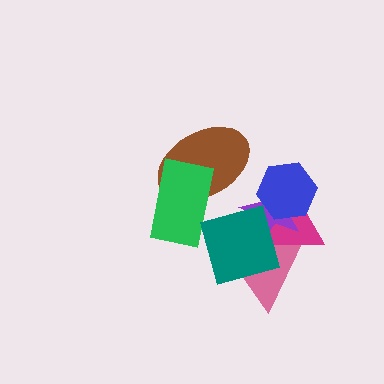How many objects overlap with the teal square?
3 objects overlap with the teal square.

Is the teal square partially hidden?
No, no other shape covers it.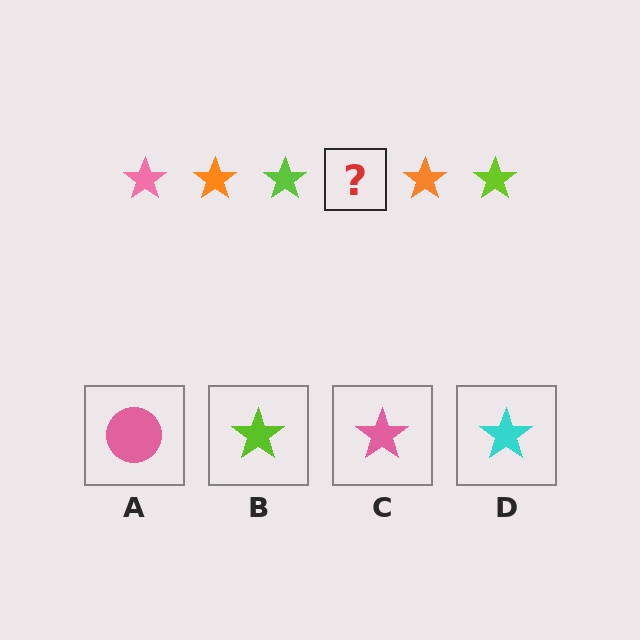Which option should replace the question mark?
Option C.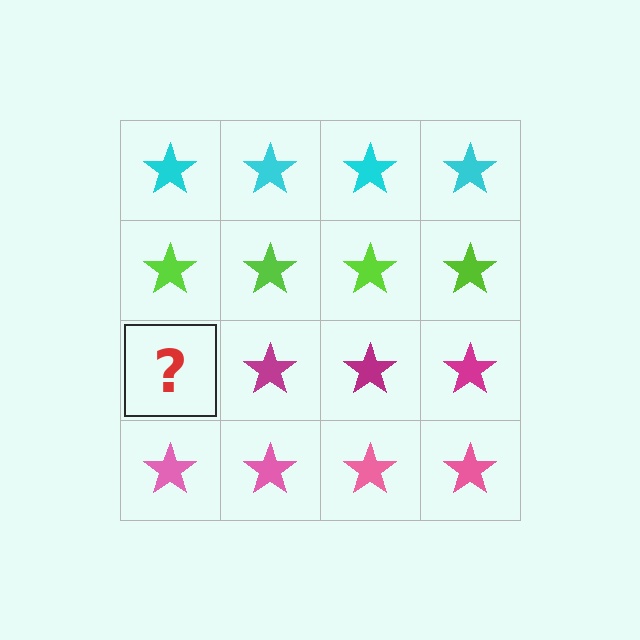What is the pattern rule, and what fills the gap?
The rule is that each row has a consistent color. The gap should be filled with a magenta star.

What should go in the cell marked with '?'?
The missing cell should contain a magenta star.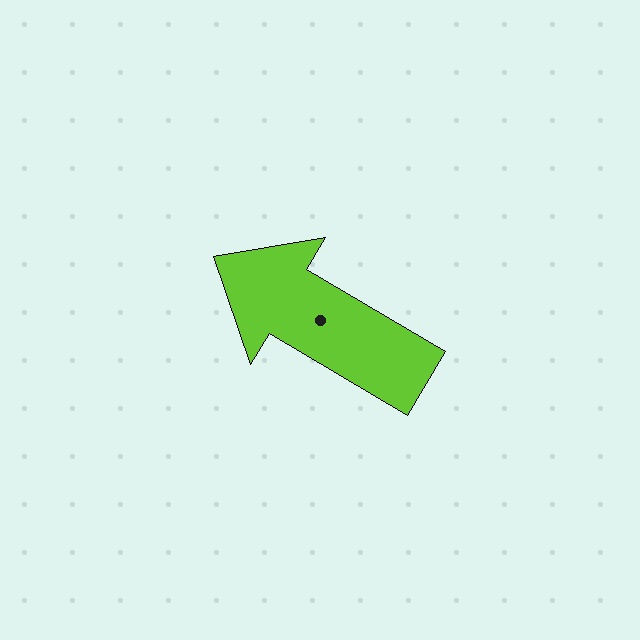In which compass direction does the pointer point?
Northwest.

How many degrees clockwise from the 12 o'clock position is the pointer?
Approximately 301 degrees.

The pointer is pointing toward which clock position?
Roughly 10 o'clock.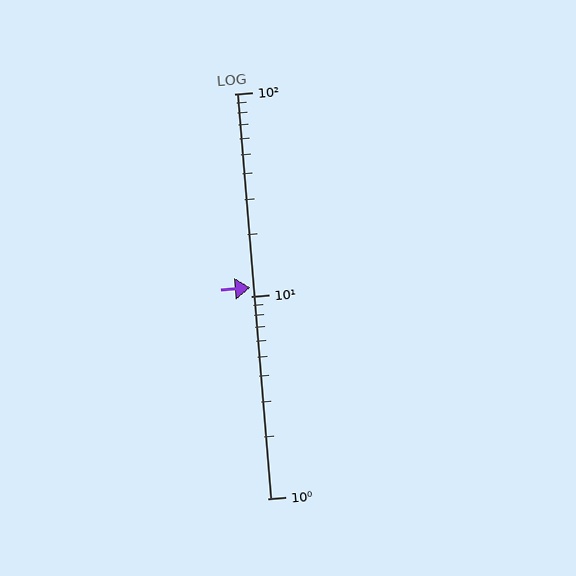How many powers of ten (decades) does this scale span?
The scale spans 2 decades, from 1 to 100.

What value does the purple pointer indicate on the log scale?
The pointer indicates approximately 11.